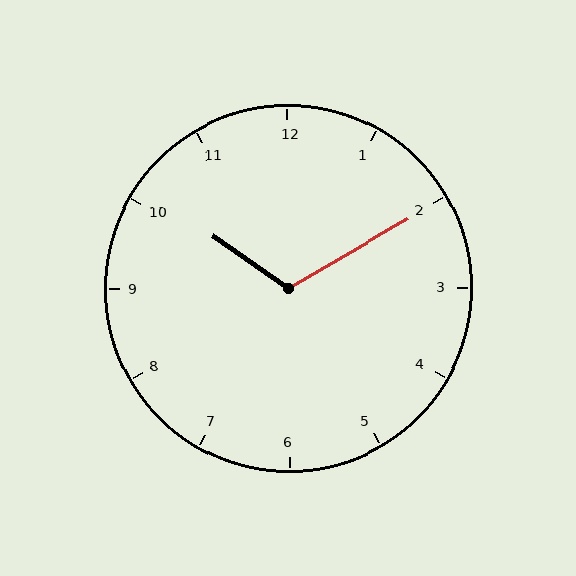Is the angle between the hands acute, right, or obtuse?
It is obtuse.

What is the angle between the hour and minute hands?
Approximately 115 degrees.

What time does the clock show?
10:10.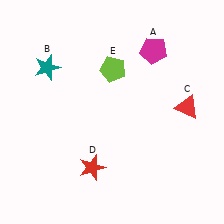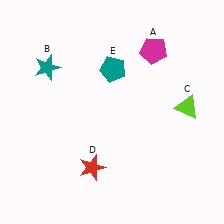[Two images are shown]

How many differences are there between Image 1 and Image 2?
There are 2 differences between the two images.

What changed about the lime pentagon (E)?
In Image 1, E is lime. In Image 2, it changed to teal.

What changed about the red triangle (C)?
In Image 1, C is red. In Image 2, it changed to lime.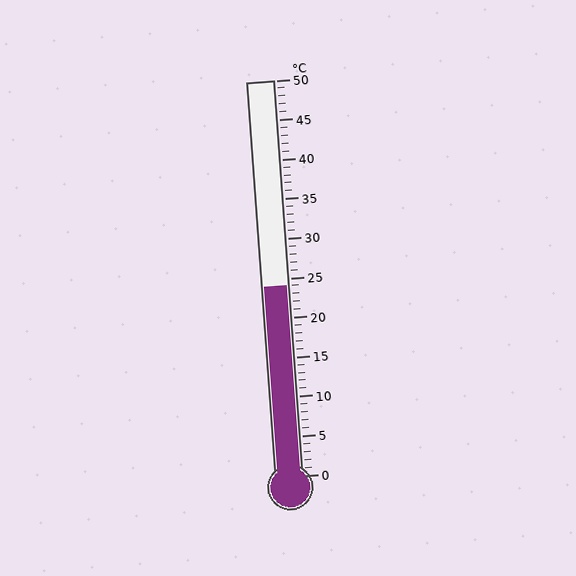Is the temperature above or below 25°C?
The temperature is below 25°C.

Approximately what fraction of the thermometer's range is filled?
The thermometer is filled to approximately 50% of its range.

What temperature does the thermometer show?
The thermometer shows approximately 24°C.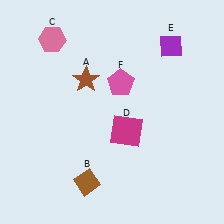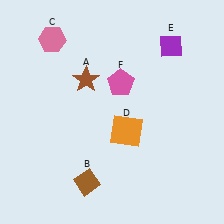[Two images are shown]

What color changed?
The square (D) changed from magenta in Image 1 to orange in Image 2.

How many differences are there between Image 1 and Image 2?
There is 1 difference between the two images.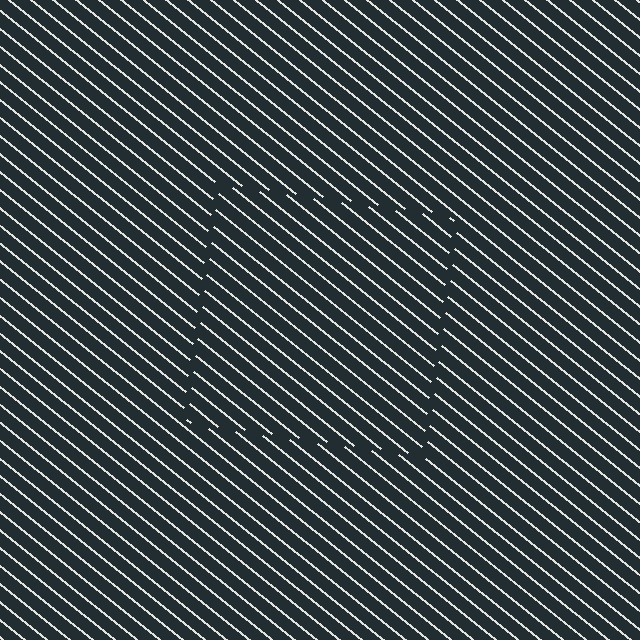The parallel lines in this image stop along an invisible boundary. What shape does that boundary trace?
An illusory square. The interior of the shape contains the same grating, shifted by half a period — the contour is defined by the phase discontinuity where line-ends from the inner and outer gratings abut.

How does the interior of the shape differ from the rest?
The interior of the shape contains the same grating, shifted by half a period — the contour is defined by the phase discontinuity where line-ends from the inner and outer gratings abut.